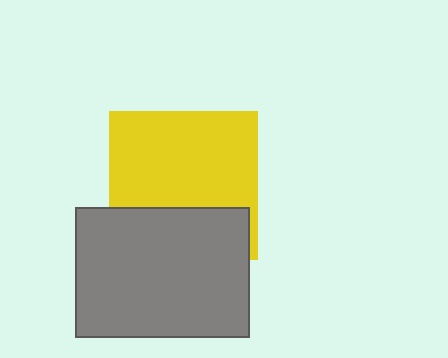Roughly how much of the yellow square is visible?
Most of it is visible (roughly 67%).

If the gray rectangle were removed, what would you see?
You would see the complete yellow square.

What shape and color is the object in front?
The object in front is a gray rectangle.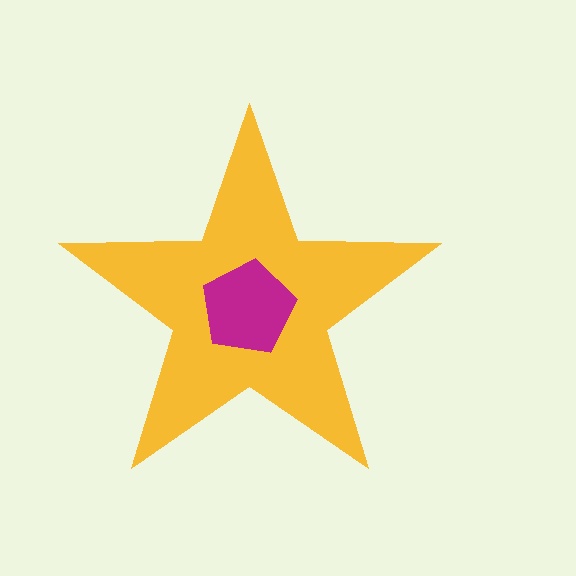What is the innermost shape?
The magenta pentagon.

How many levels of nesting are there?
2.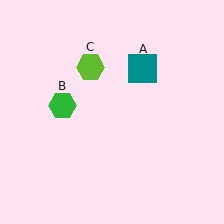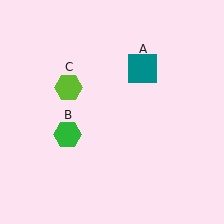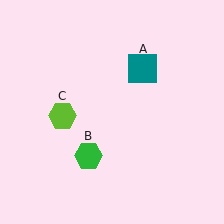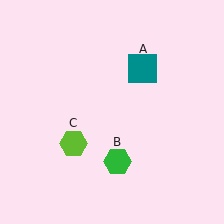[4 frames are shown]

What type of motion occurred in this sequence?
The green hexagon (object B), lime hexagon (object C) rotated counterclockwise around the center of the scene.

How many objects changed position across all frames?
2 objects changed position: green hexagon (object B), lime hexagon (object C).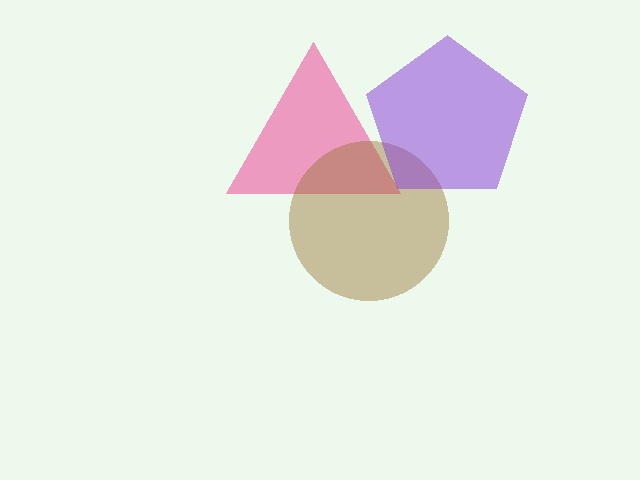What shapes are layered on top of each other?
The layered shapes are: a pink triangle, a brown circle, a purple pentagon.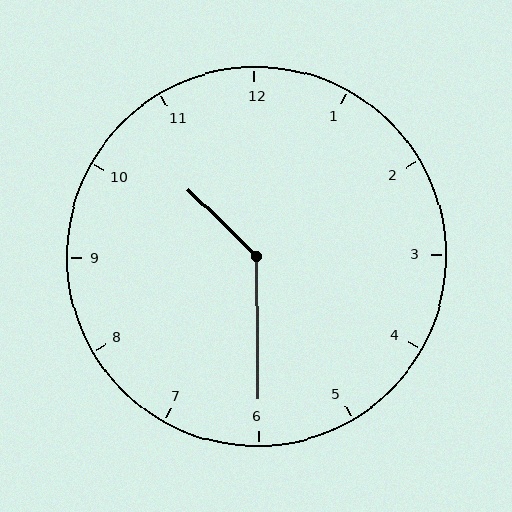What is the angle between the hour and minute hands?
Approximately 135 degrees.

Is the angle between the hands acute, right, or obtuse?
It is obtuse.